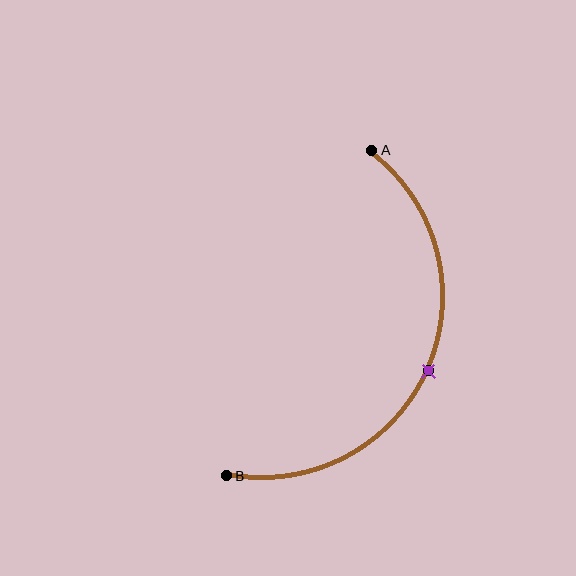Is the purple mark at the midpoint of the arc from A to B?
Yes. The purple mark lies on the arc at equal arc-length from both A and B — it is the arc midpoint.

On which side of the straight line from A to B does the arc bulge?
The arc bulges to the right of the straight line connecting A and B.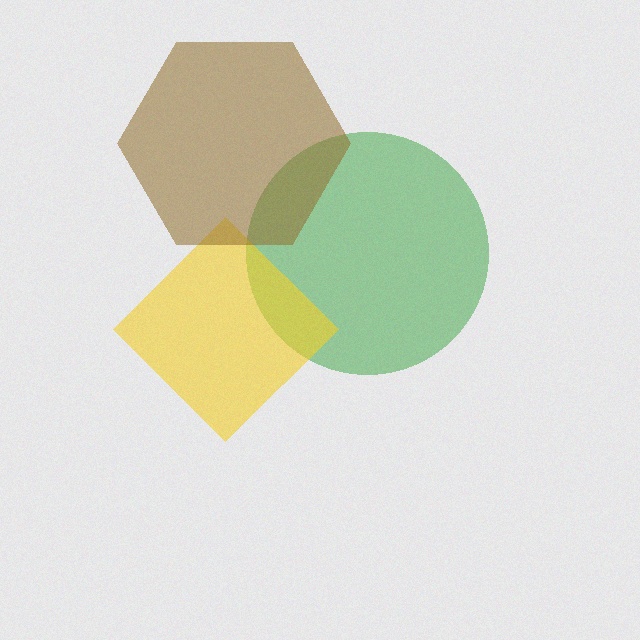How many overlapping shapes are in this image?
There are 3 overlapping shapes in the image.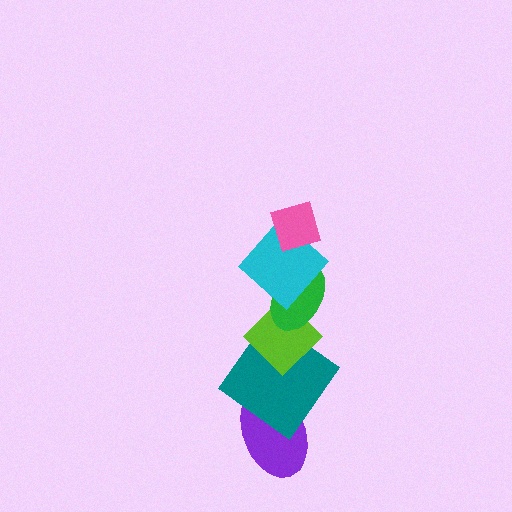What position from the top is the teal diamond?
The teal diamond is 5th from the top.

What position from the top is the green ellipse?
The green ellipse is 3rd from the top.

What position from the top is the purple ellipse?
The purple ellipse is 6th from the top.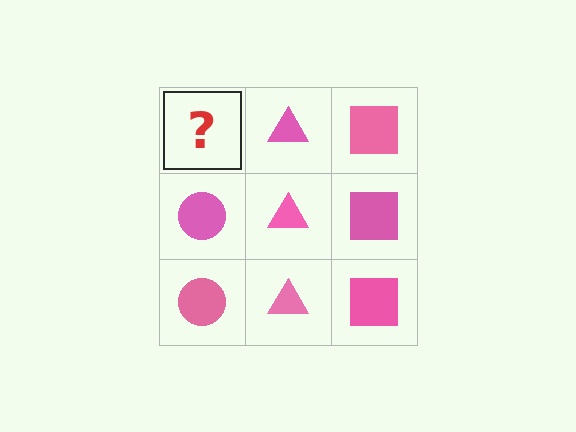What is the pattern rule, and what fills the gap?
The rule is that each column has a consistent shape. The gap should be filled with a pink circle.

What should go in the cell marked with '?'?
The missing cell should contain a pink circle.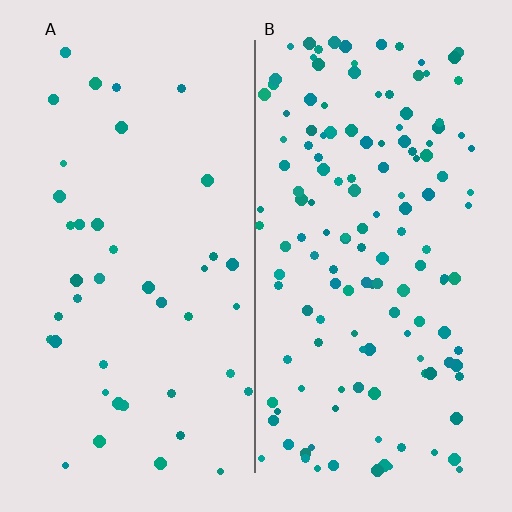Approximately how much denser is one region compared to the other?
Approximately 3.3× — region B over region A.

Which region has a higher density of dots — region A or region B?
B (the right).